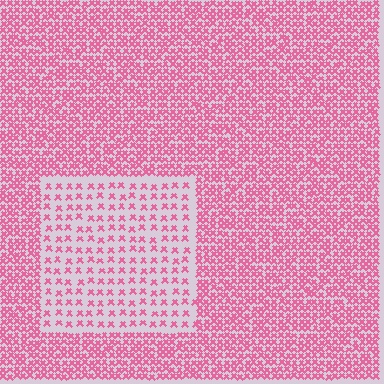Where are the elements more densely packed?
The elements are more densely packed outside the rectangle boundary.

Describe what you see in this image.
The image contains small pink elements arranged at two different densities. A rectangle-shaped region is visible where the elements are less densely packed than the surrounding area.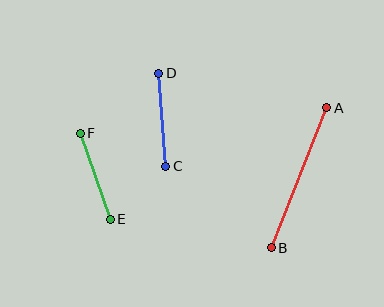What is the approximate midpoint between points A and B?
The midpoint is at approximately (299, 178) pixels.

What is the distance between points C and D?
The distance is approximately 93 pixels.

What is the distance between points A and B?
The distance is approximately 151 pixels.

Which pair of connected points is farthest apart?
Points A and B are farthest apart.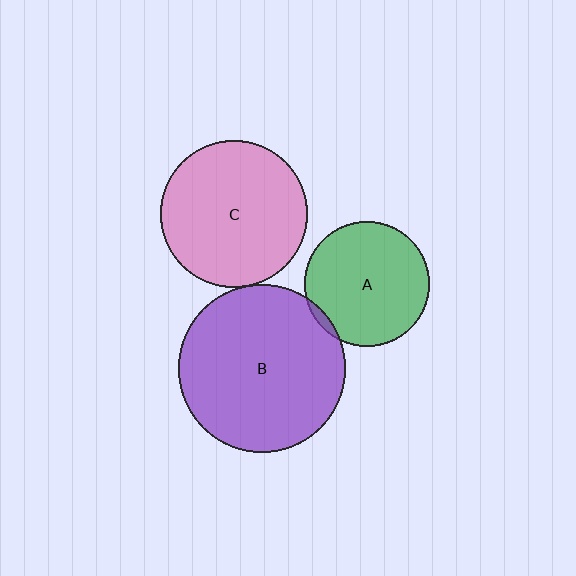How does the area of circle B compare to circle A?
Approximately 1.8 times.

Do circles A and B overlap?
Yes.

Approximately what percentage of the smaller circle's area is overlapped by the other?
Approximately 5%.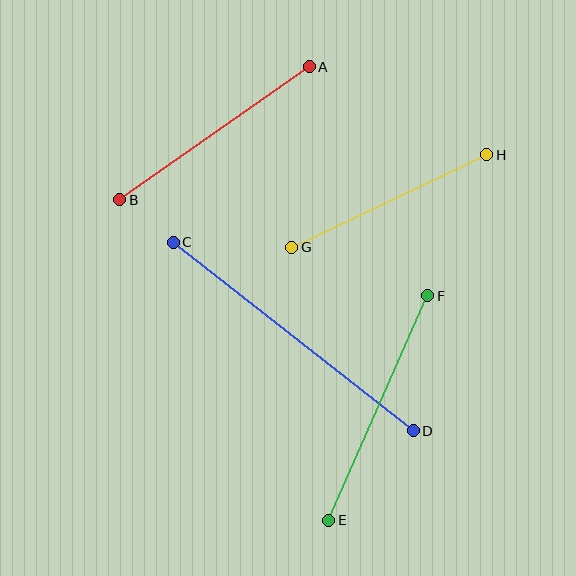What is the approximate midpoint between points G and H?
The midpoint is at approximately (389, 201) pixels.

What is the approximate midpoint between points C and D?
The midpoint is at approximately (293, 337) pixels.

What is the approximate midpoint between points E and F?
The midpoint is at approximately (378, 408) pixels.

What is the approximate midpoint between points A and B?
The midpoint is at approximately (214, 133) pixels.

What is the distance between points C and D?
The distance is approximately 305 pixels.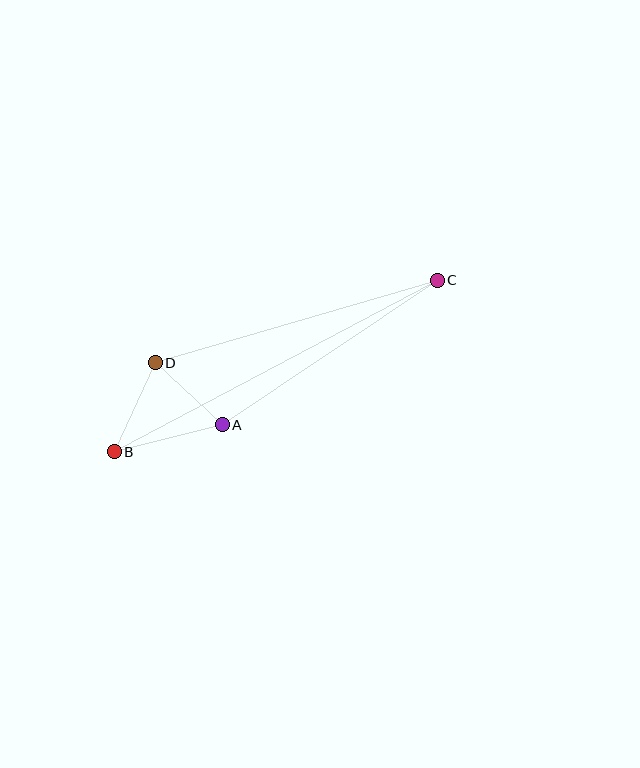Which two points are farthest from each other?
Points B and C are farthest from each other.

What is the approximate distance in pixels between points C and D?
The distance between C and D is approximately 294 pixels.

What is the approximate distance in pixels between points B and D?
The distance between B and D is approximately 98 pixels.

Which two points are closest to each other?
Points A and D are closest to each other.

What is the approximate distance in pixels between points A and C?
The distance between A and C is approximately 259 pixels.